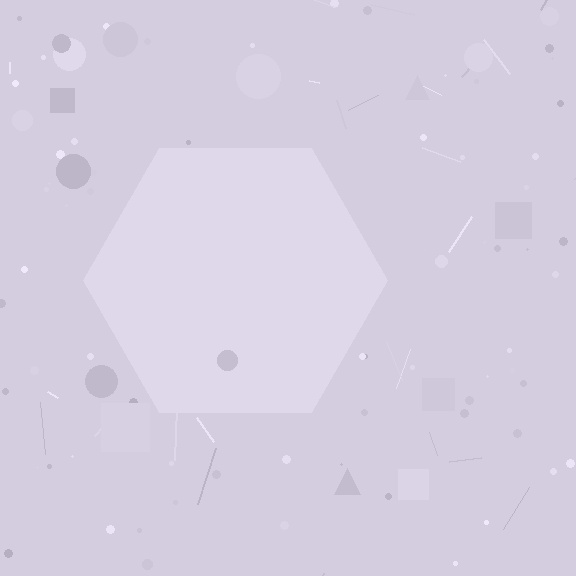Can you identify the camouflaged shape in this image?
The camouflaged shape is a hexagon.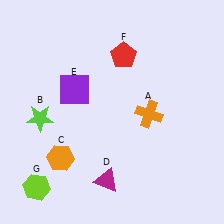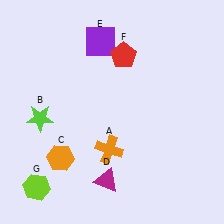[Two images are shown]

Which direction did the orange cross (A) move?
The orange cross (A) moved left.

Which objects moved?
The objects that moved are: the orange cross (A), the purple square (E).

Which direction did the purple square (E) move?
The purple square (E) moved up.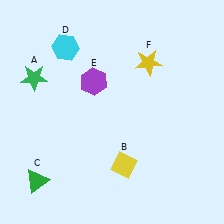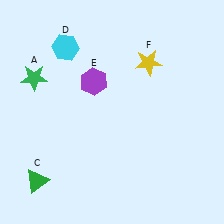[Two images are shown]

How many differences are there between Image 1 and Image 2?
There is 1 difference between the two images.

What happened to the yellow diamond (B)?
The yellow diamond (B) was removed in Image 2. It was in the bottom-right area of Image 1.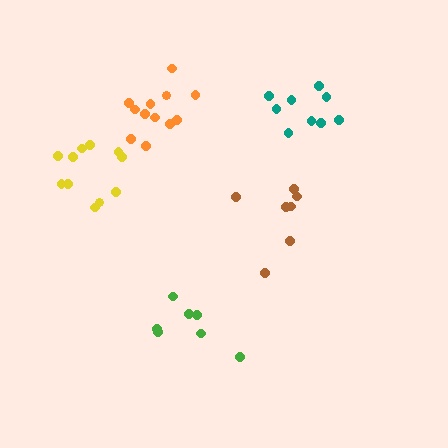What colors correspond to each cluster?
The clusters are colored: brown, yellow, orange, green, teal.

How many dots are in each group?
Group 1: 7 dots, Group 2: 11 dots, Group 3: 12 dots, Group 4: 7 dots, Group 5: 9 dots (46 total).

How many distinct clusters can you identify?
There are 5 distinct clusters.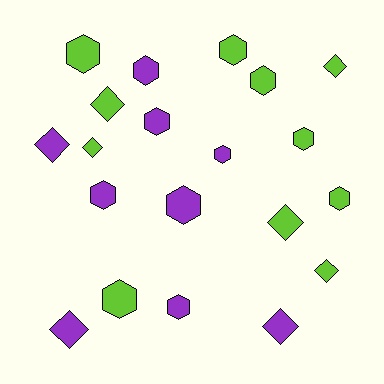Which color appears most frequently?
Lime, with 11 objects.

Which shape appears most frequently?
Hexagon, with 12 objects.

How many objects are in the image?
There are 20 objects.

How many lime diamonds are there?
There are 5 lime diamonds.